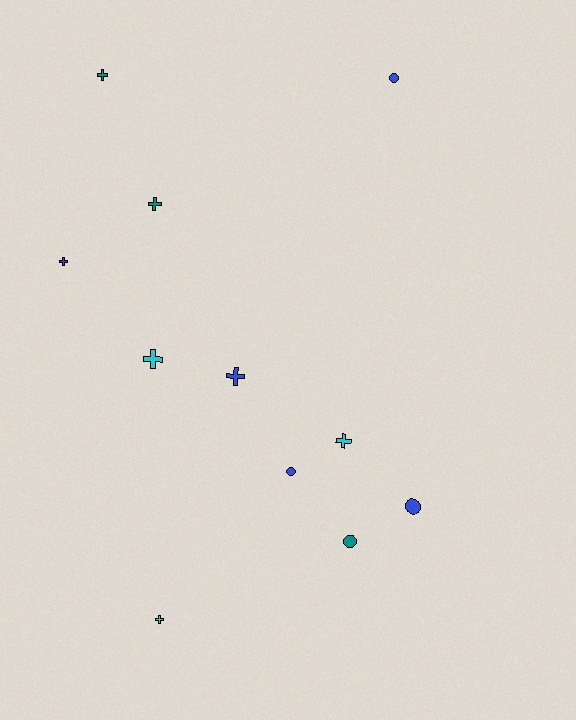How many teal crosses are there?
There are 2 teal crosses.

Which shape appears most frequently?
Cross, with 7 objects.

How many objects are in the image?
There are 11 objects.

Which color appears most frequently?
Blue, with 5 objects.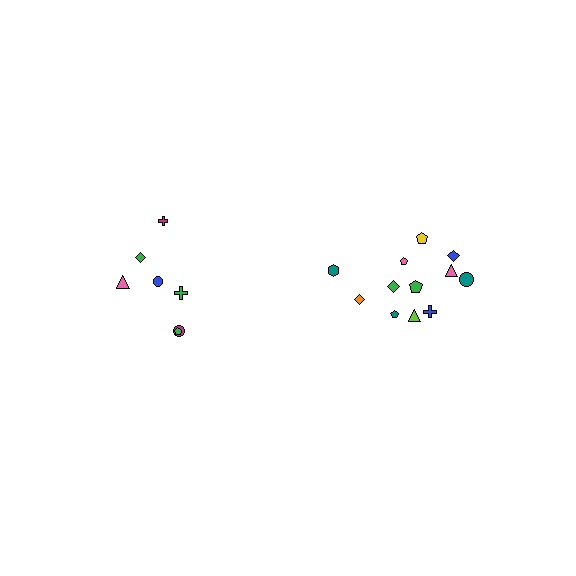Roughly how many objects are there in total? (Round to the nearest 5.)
Roughly 20 objects in total.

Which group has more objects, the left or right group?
The right group.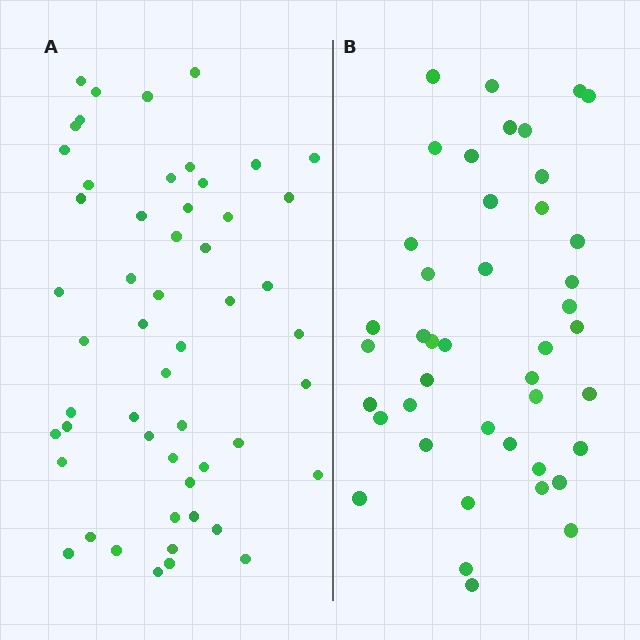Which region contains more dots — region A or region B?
Region A (the left region) has more dots.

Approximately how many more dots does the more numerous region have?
Region A has roughly 10 or so more dots than region B.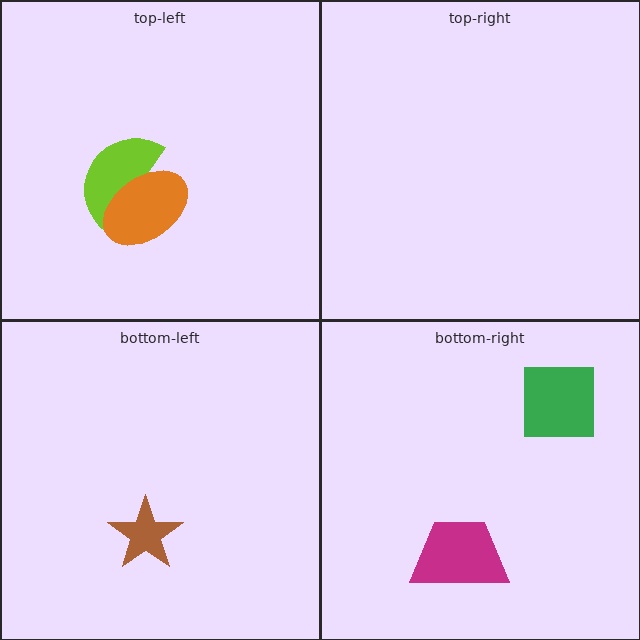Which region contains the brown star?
The bottom-left region.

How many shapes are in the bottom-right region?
2.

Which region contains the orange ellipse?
The top-left region.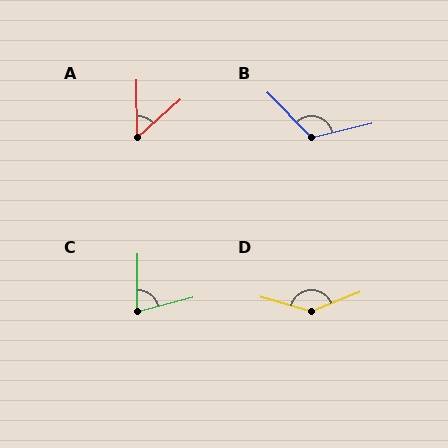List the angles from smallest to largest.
A (49°), C (75°), B (121°), D (142°).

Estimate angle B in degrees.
Approximately 121 degrees.